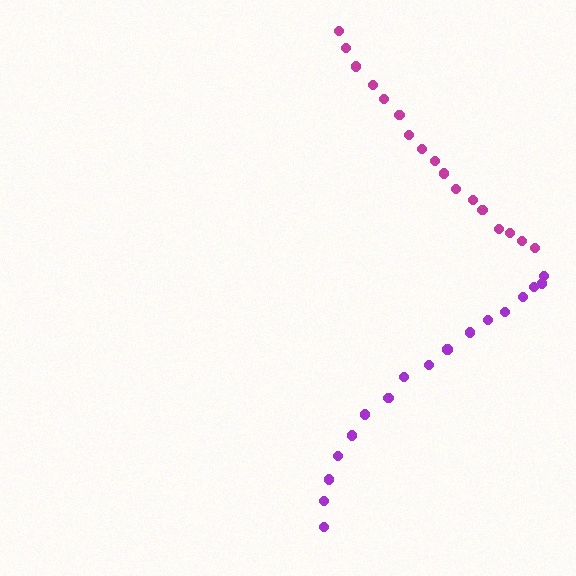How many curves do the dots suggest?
There are 2 distinct paths.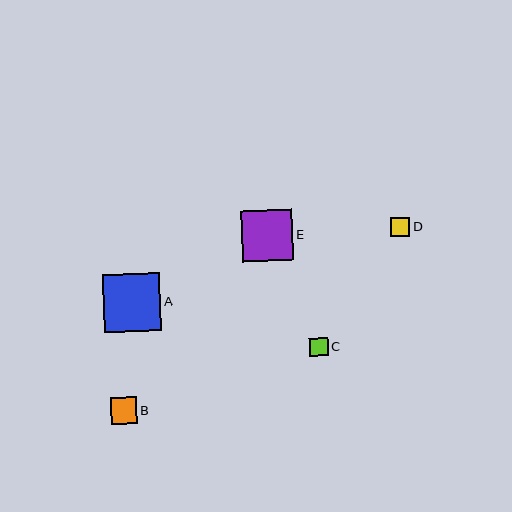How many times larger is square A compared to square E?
Square A is approximately 1.1 times the size of square E.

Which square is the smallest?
Square C is the smallest with a size of approximately 19 pixels.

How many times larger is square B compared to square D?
Square B is approximately 1.4 times the size of square D.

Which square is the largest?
Square A is the largest with a size of approximately 58 pixels.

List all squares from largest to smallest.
From largest to smallest: A, E, B, D, C.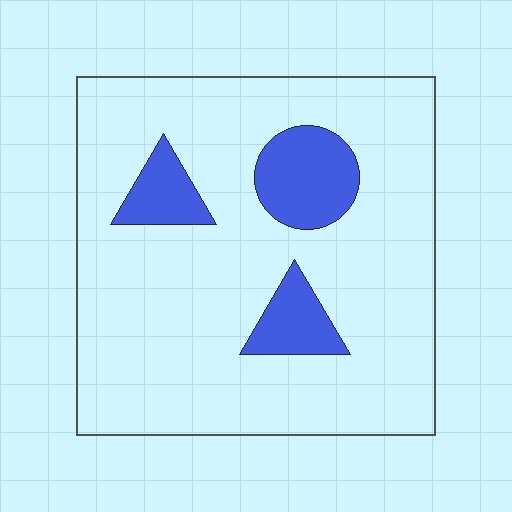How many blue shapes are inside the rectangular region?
3.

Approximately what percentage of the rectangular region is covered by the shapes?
Approximately 15%.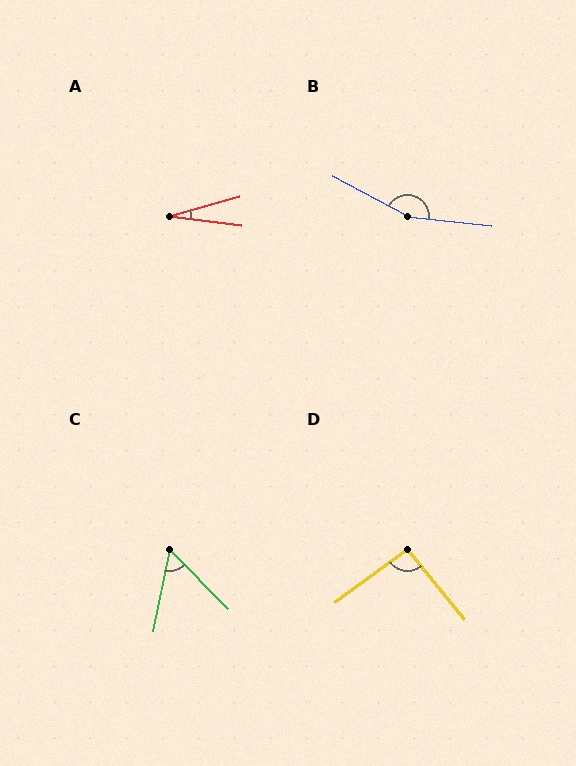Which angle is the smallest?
A, at approximately 23 degrees.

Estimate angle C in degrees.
Approximately 57 degrees.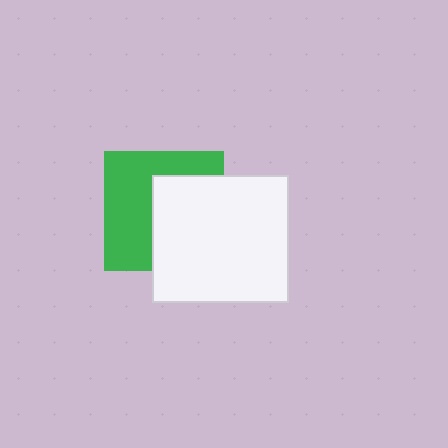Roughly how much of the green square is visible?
About half of it is visible (roughly 52%).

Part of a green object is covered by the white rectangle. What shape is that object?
It is a square.